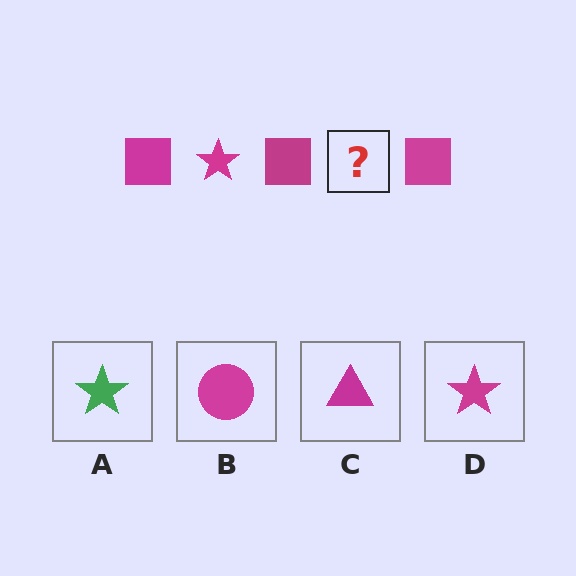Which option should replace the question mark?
Option D.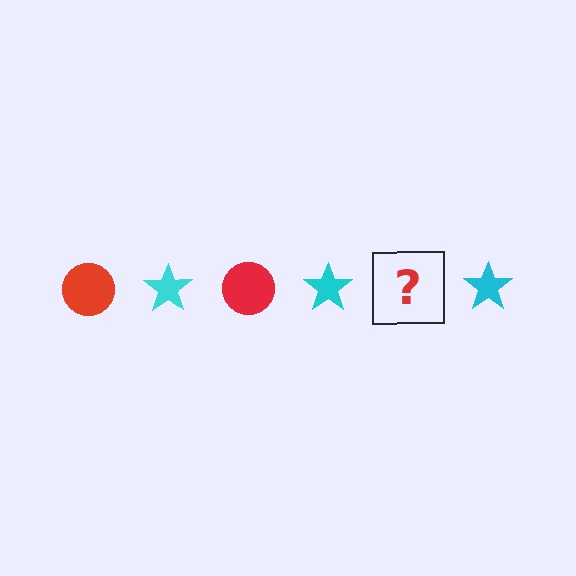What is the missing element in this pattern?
The missing element is a red circle.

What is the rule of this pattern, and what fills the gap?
The rule is that the pattern alternates between red circle and cyan star. The gap should be filled with a red circle.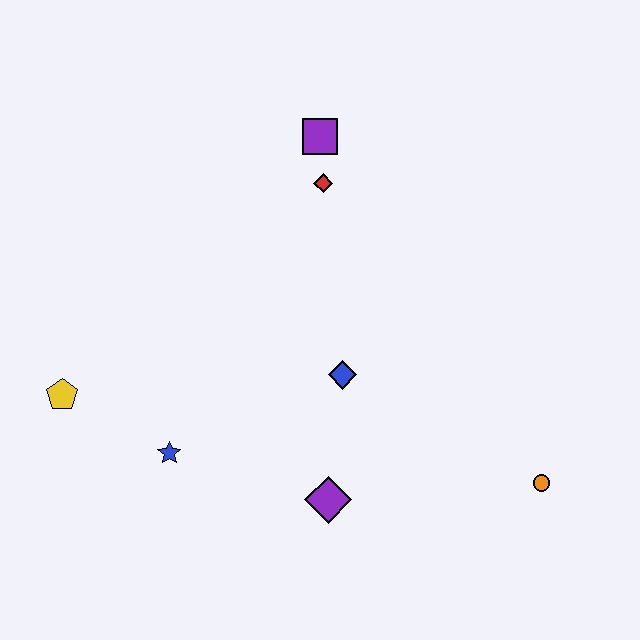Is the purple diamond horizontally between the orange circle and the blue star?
Yes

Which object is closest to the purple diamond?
The blue diamond is closest to the purple diamond.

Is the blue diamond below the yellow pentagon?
No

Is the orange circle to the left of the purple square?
No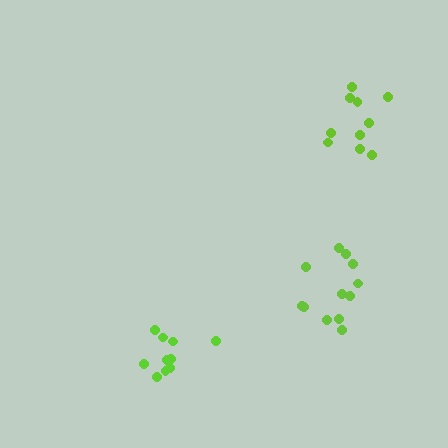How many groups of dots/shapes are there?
There are 3 groups.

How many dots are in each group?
Group 1: 10 dots, Group 2: 12 dots, Group 3: 10 dots (32 total).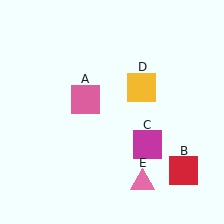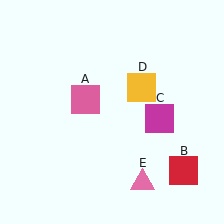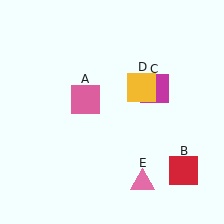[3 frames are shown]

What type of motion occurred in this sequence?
The magenta square (object C) rotated counterclockwise around the center of the scene.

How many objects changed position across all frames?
1 object changed position: magenta square (object C).